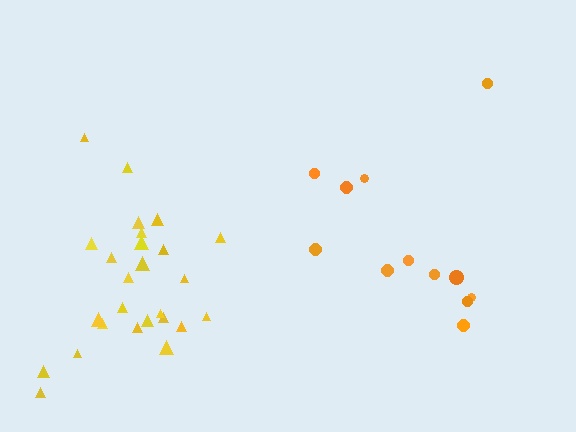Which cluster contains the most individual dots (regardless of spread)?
Yellow (26).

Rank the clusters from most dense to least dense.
yellow, orange.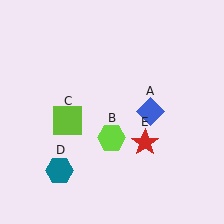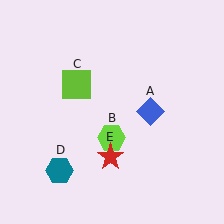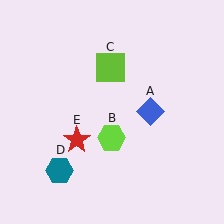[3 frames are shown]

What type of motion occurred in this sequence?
The lime square (object C), red star (object E) rotated clockwise around the center of the scene.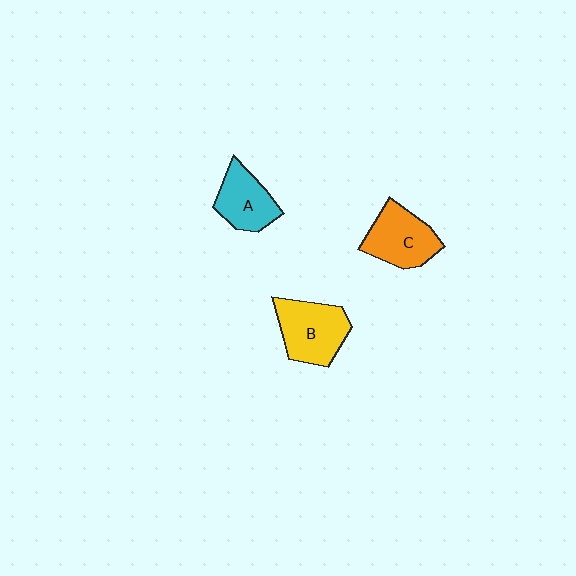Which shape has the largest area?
Shape B (yellow).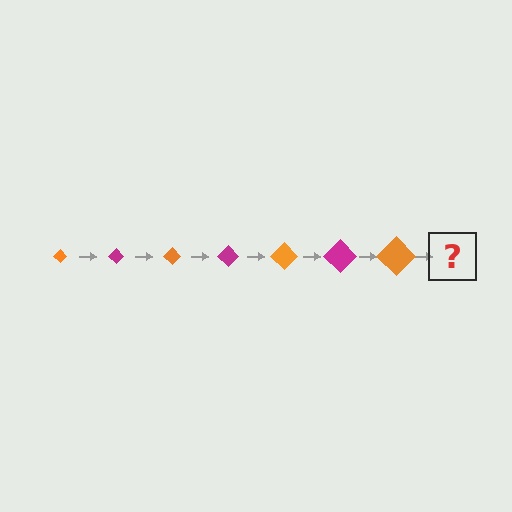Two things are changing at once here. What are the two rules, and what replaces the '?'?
The two rules are that the diamond grows larger each step and the color cycles through orange and magenta. The '?' should be a magenta diamond, larger than the previous one.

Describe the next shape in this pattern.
It should be a magenta diamond, larger than the previous one.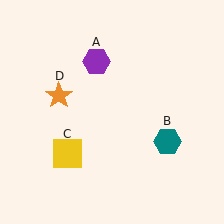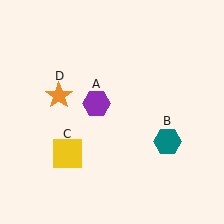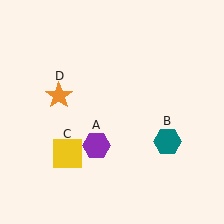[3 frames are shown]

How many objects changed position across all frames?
1 object changed position: purple hexagon (object A).